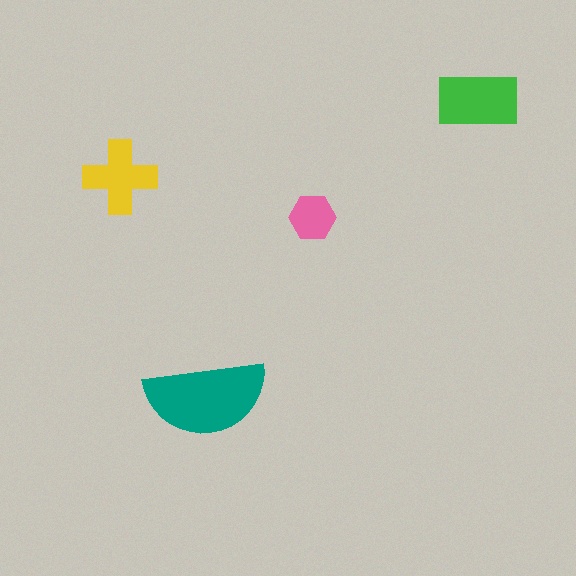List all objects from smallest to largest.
The pink hexagon, the yellow cross, the green rectangle, the teal semicircle.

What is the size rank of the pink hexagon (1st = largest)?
4th.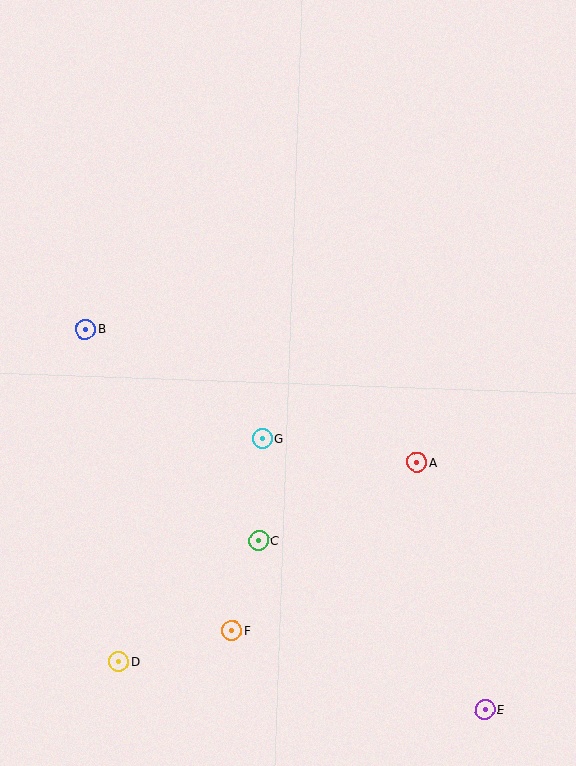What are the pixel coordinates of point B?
Point B is at (86, 329).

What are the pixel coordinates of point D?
Point D is at (119, 662).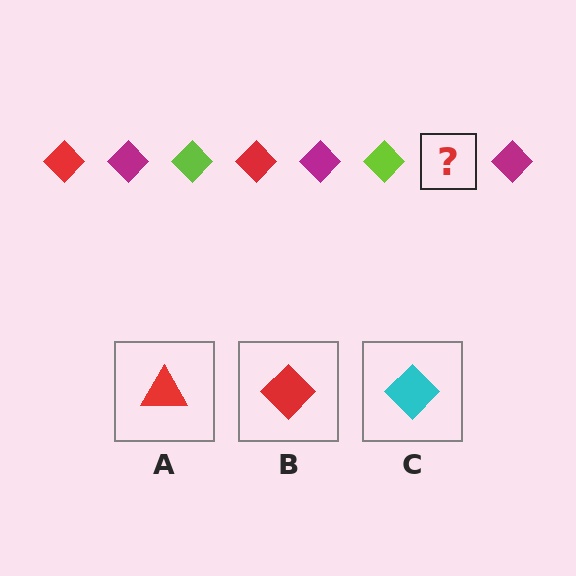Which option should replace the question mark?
Option B.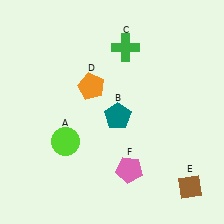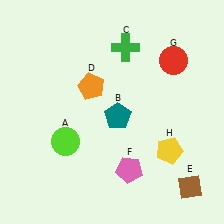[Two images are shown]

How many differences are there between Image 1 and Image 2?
There are 2 differences between the two images.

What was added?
A red circle (G), a yellow pentagon (H) were added in Image 2.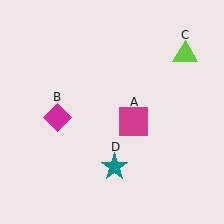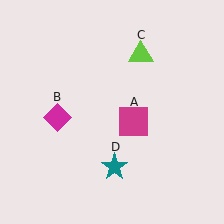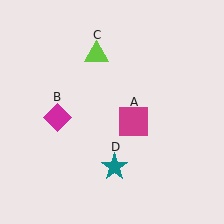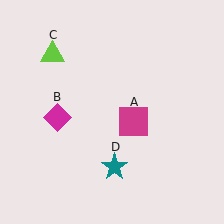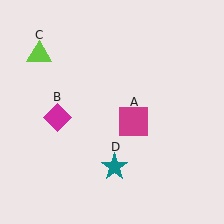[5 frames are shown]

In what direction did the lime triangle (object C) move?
The lime triangle (object C) moved left.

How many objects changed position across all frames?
1 object changed position: lime triangle (object C).